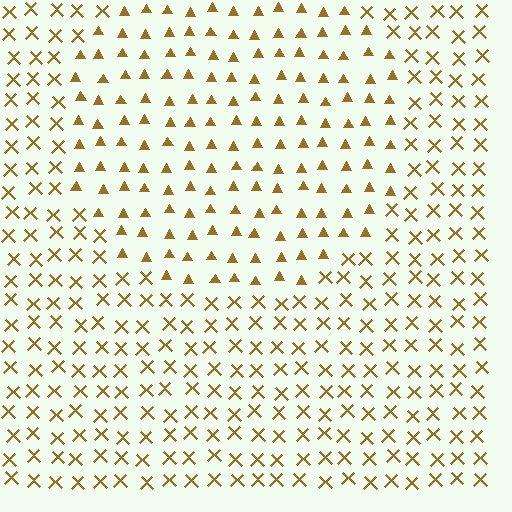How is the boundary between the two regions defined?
The boundary is defined by a change in element shape: triangles inside vs. X marks outside. All elements share the same color and spacing.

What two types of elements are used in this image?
The image uses triangles inside the circle region and X marks outside it.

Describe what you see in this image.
The image is filled with small brown elements arranged in a uniform grid. A circle-shaped region contains triangles, while the surrounding area contains X marks. The boundary is defined purely by the change in element shape.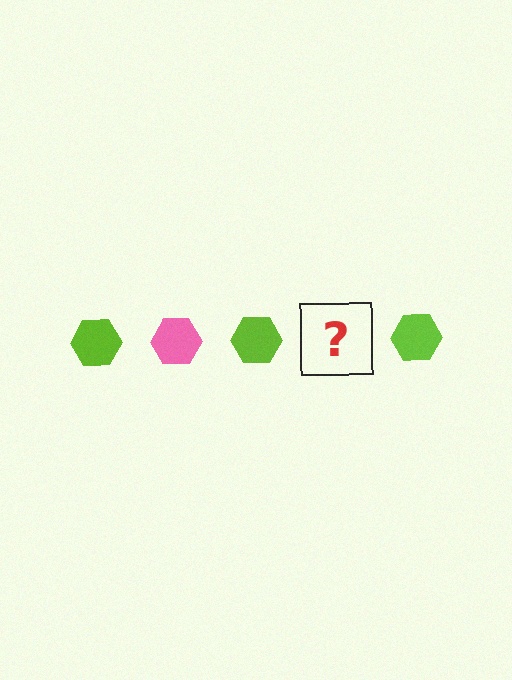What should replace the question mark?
The question mark should be replaced with a pink hexagon.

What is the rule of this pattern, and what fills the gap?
The rule is that the pattern cycles through lime, pink hexagons. The gap should be filled with a pink hexagon.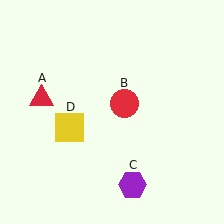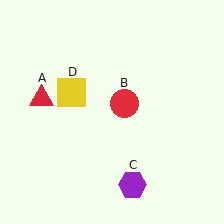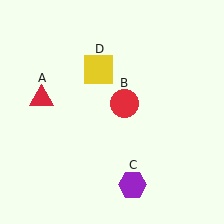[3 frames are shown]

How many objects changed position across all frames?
1 object changed position: yellow square (object D).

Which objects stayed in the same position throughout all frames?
Red triangle (object A) and red circle (object B) and purple hexagon (object C) remained stationary.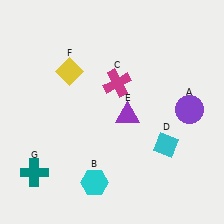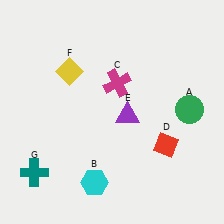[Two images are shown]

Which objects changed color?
A changed from purple to green. D changed from cyan to red.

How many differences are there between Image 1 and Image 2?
There are 2 differences between the two images.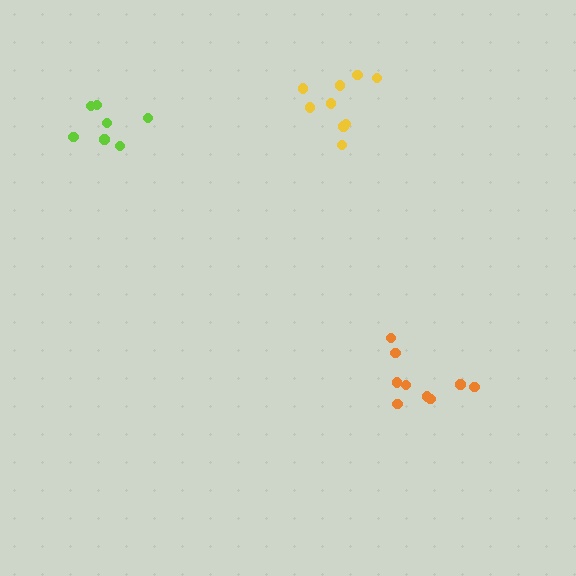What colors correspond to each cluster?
The clusters are colored: orange, yellow, lime.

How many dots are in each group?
Group 1: 9 dots, Group 2: 9 dots, Group 3: 7 dots (25 total).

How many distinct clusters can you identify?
There are 3 distinct clusters.